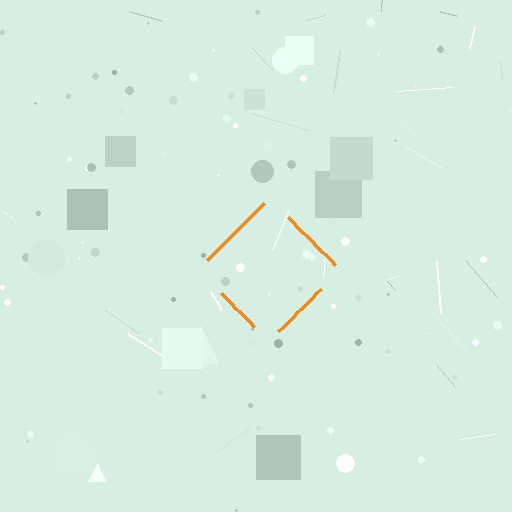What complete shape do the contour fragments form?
The contour fragments form a diamond.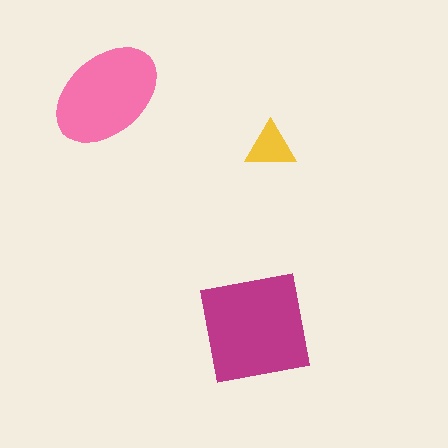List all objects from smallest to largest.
The yellow triangle, the pink ellipse, the magenta square.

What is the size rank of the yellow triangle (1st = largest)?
3rd.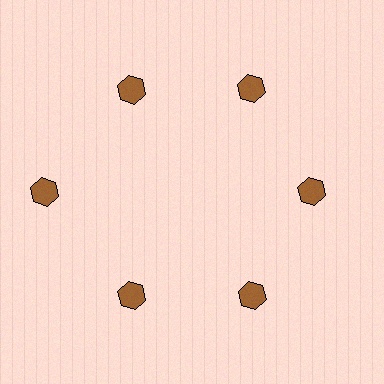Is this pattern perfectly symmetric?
No. The 6 brown hexagons are arranged in a ring, but one element near the 9 o'clock position is pushed outward from the center, breaking the 6-fold rotational symmetry.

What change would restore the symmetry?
The symmetry would be restored by moving it inward, back onto the ring so that all 6 hexagons sit at equal angles and equal distance from the center.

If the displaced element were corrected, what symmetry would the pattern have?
It would have 6-fold rotational symmetry — the pattern would map onto itself every 60 degrees.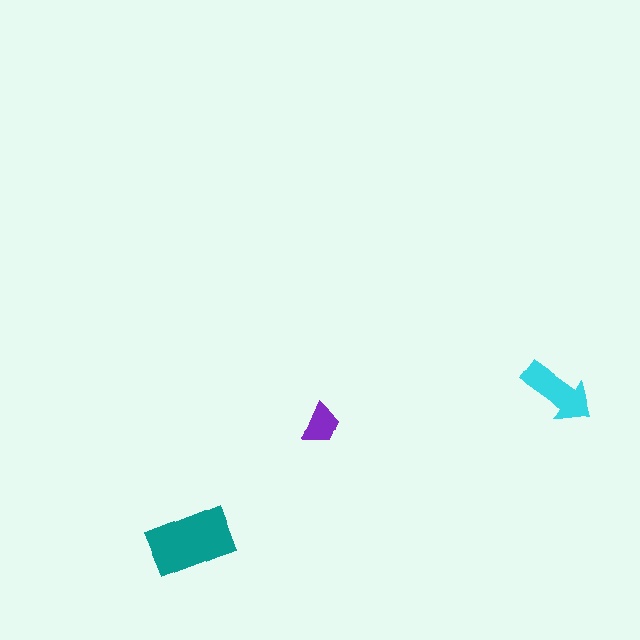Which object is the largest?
The teal rectangle.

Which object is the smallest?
The purple trapezoid.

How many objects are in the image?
There are 3 objects in the image.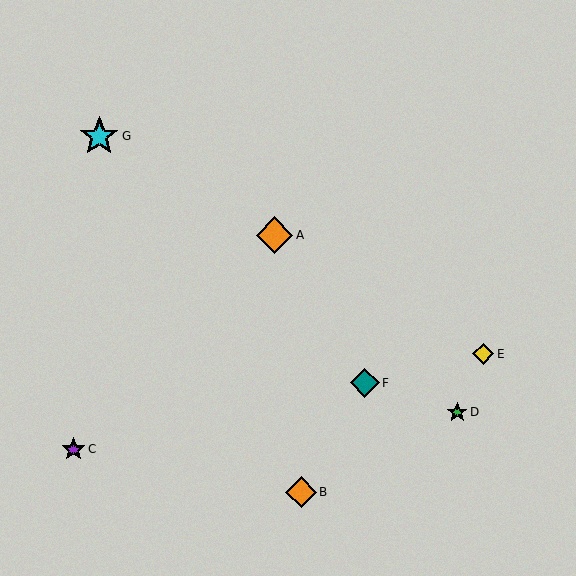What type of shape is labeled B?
Shape B is an orange diamond.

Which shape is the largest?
The cyan star (labeled G) is the largest.